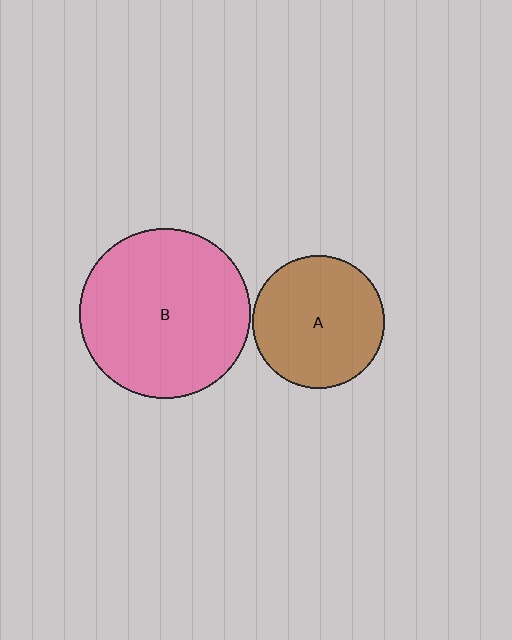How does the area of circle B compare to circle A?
Approximately 1.6 times.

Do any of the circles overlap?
No, none of the circles overlap.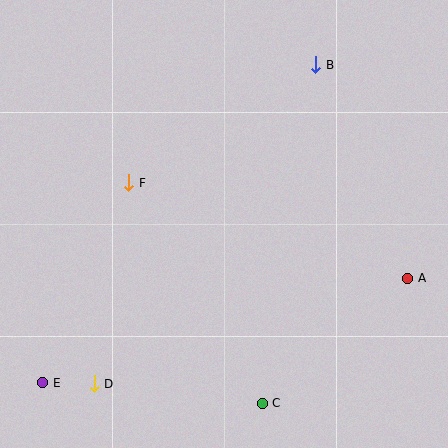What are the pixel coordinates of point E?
Point E is at (43, 383).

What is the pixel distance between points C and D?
The distance between C and D is 169 pixels.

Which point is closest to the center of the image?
Point F at (129, 183) is closest to the center.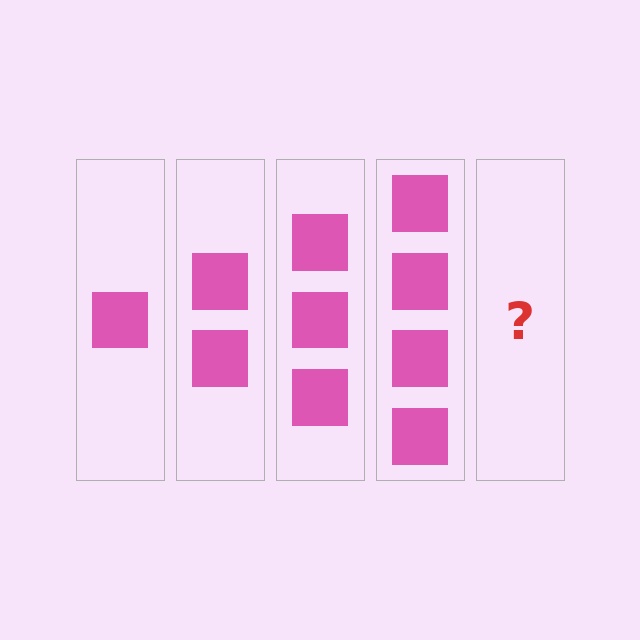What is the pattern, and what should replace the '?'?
The pattern is that each step adds one more square. The '?' should be 5 squares.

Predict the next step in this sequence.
The next step is 5 squares.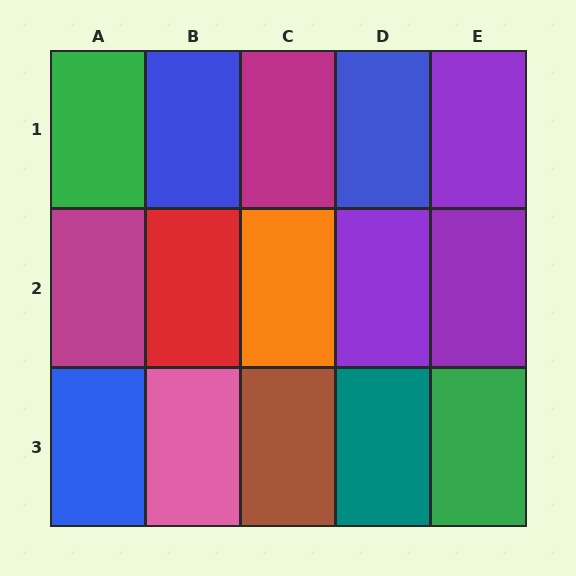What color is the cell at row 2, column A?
Magenta.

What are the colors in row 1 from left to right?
Green, blue, magenta, blue, purple.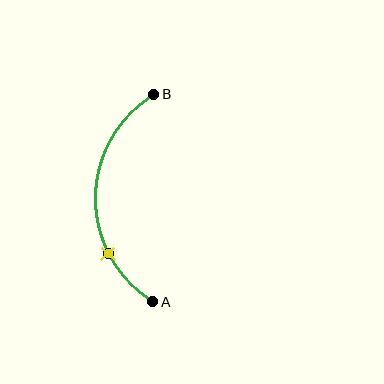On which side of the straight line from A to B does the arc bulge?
The arc bulges to the left of the straight line connecting A and B.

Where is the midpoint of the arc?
The arc midpoint is the point on the curve farthest from the straight line joining A and B. It sits to the left of that line.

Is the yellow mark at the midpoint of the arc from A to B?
No. The yellow mark lies on the arc but is closer to endpoint A. The arc midpoint would be at the point on the curve equidistant along the arc from both A and B.